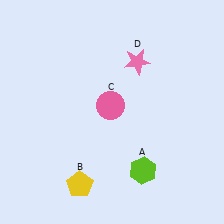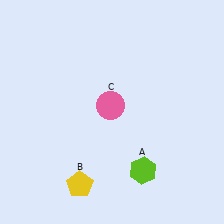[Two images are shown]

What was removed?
The pink star (D) was removed in Image 2.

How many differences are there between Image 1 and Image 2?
There is 1 difference between the two images.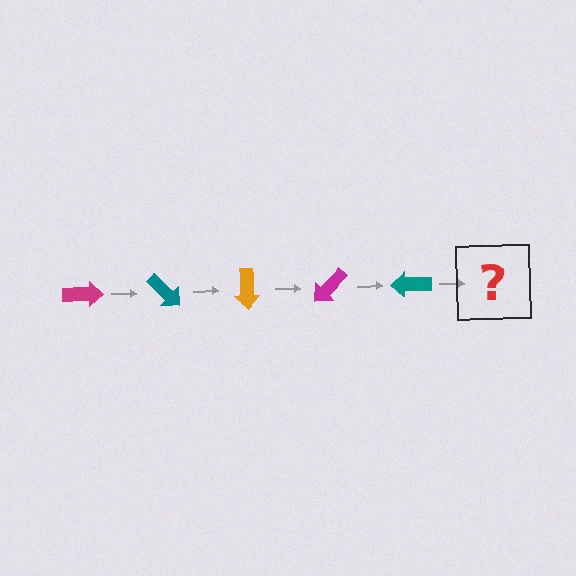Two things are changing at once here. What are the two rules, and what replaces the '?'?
The two rules are that it rotates 45 degrees each step and the color cycles through magenta, teal, and orange. The '?' should be an orange arrow, rotated 225 degrees from the start.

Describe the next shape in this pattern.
It should be an orange arrow, rotated 225 degrees from the start.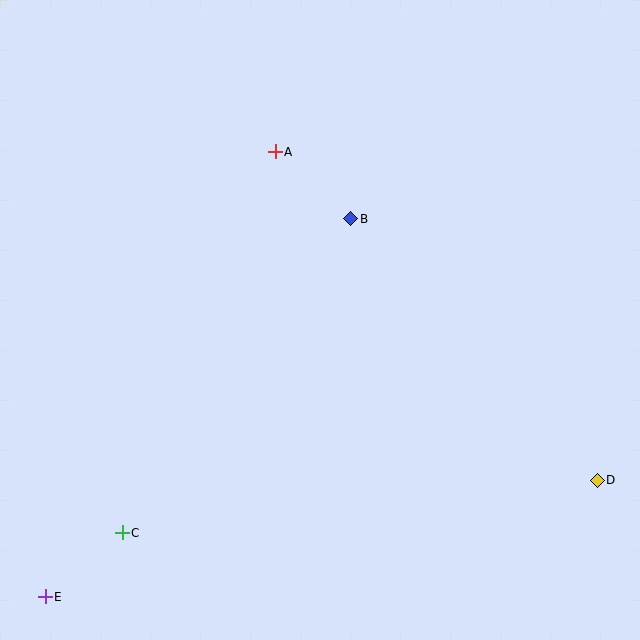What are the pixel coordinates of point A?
Point A is at (275, 152).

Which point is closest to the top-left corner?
Point A is closest to the top-left corner.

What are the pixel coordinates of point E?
Point E is at (45, 597).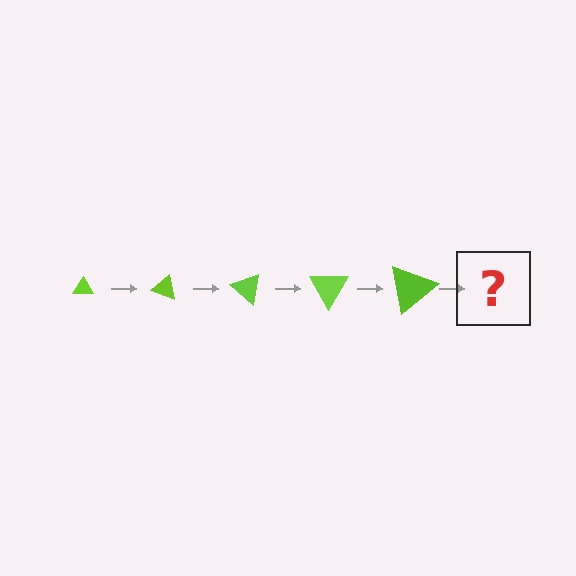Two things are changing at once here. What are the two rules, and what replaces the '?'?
The two rules are that the triangle grows larger each step and it rotates 20 degrees each step. The '?' should be a triangle, larger than the previous one and rotated 100 degrees from the start.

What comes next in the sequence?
The next element should be a triangle, larger than the previous one and rotated 100 degrees from the start.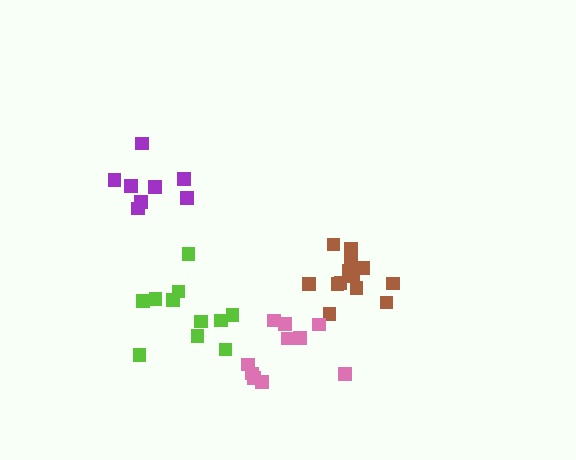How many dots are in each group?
Group 1: 8 dots, Group 2: 13 dots, Group 3: 11 dots, Group 4: 10 dots (42 total).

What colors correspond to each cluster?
The clusters are colored: purple, brown, lime, pink.